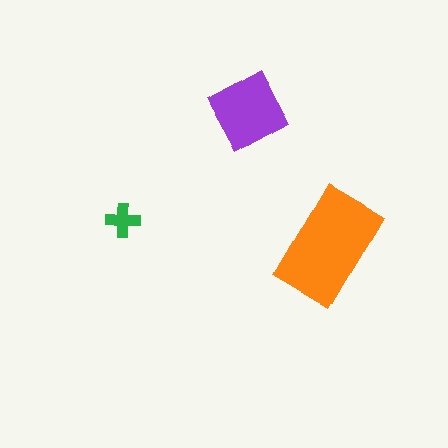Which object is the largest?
The orange rectangle.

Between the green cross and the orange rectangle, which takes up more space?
The orange rectangle.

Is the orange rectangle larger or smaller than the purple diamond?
Larger.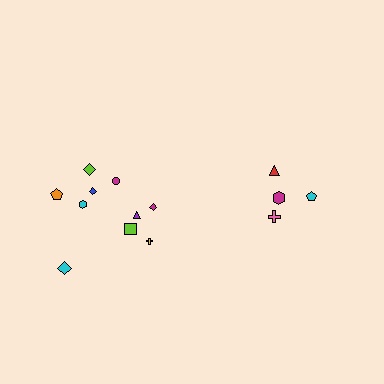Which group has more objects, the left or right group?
The left group.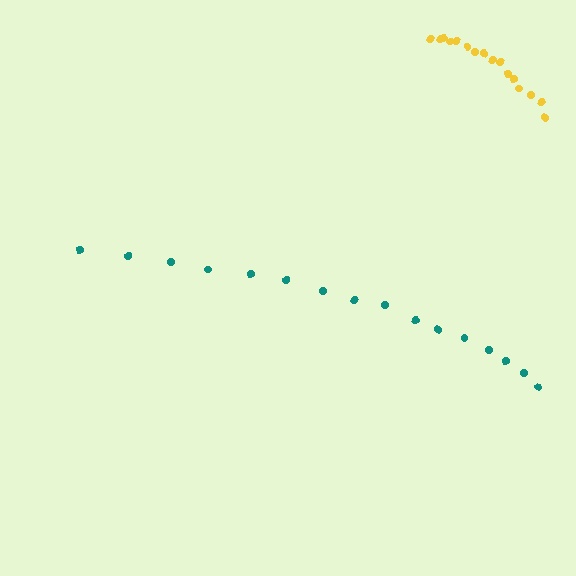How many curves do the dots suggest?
There are 2 distinct paths.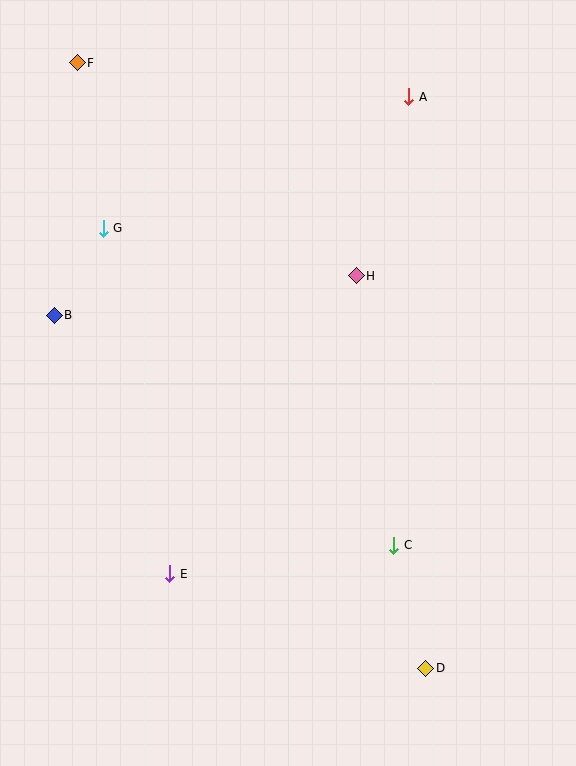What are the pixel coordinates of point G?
Point G is at (103, 228).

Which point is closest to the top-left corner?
Point F is closest to the top-left corner.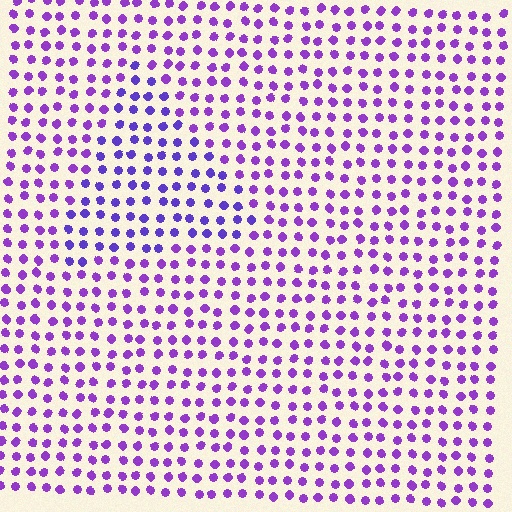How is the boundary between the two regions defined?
The boundary is defined purely by a slight shift in hue (about 23 degrees). Spacing, size, and orientation are identical on both sides.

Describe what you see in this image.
The image is filled with small purple elements in a uniform arrangement. A triangle-shaped region is visible where the elements are tinted to a slightly different hue, forming a subtle color boundary.